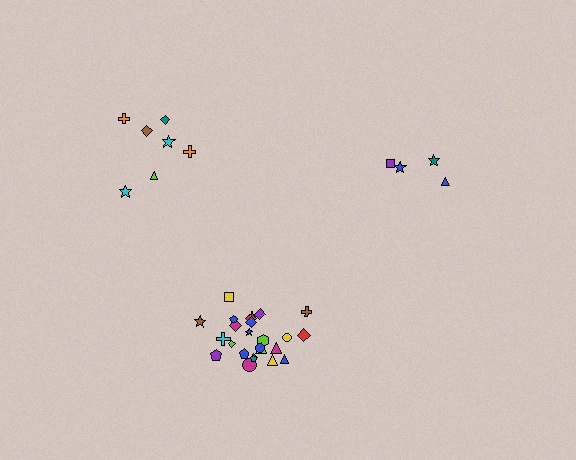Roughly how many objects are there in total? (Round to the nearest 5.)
Roughly 35 objects in total.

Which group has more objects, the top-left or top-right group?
The top-left group.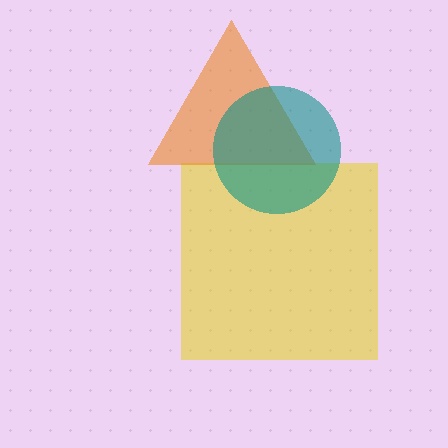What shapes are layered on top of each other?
The layered shapes are: a yellow square, an orange triangle, a teal circle.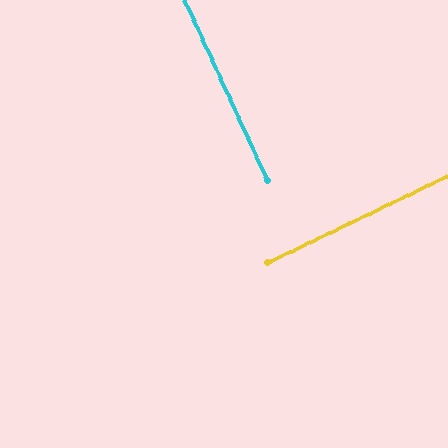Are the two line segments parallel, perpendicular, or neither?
Perpendicular — they meet at approximately 89°.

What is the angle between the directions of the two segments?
Approximately 89 degrees.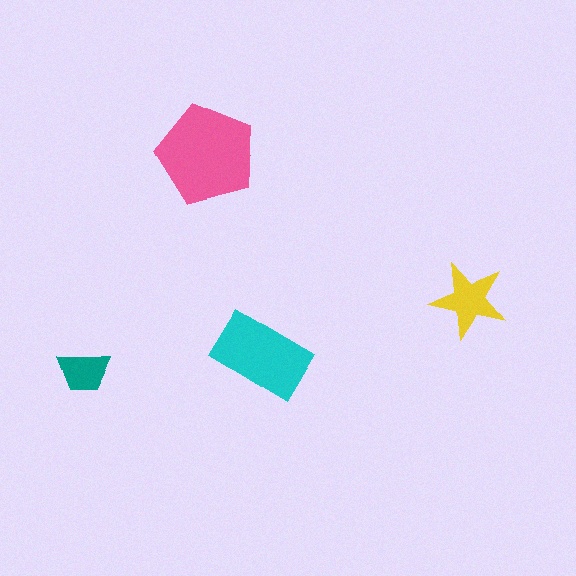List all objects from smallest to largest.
The teal trapezoid, the yellow star, the cyan rectangle, the pink pentagon.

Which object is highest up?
The pink pentagon is topmost.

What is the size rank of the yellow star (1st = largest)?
3rd.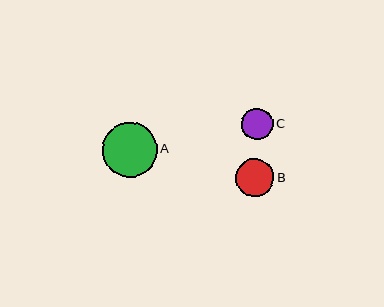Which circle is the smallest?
Circle C is the smallest with a size of approximately 32 pixels.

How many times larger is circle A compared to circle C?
Circle A is approximately 1.7 times the size of circle C.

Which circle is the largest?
Circle A is the largest with a size of approximately 55 pixels.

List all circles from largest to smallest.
From largest to smallest: A, B, C.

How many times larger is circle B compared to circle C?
Circle B is approximately 1.2 times the size of circle C.